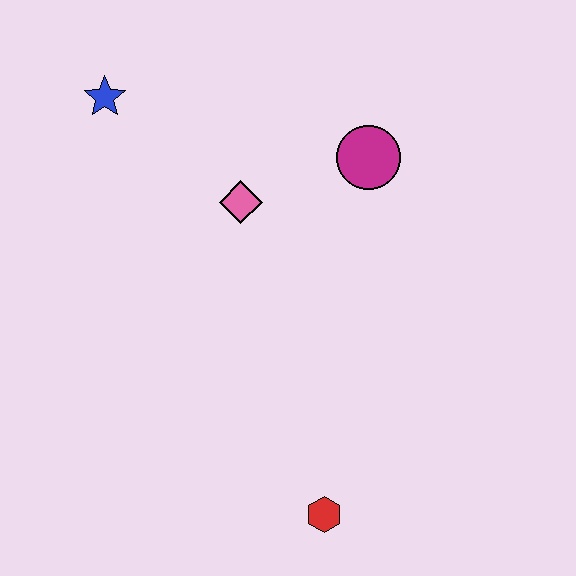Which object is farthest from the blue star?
The red hexagon is farthest from the blue star.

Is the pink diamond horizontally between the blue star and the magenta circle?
Yes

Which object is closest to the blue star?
The pink diamond is closest to the blue star.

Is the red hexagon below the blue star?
Yes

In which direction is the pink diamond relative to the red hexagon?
The pink diamond is above the red hexagon.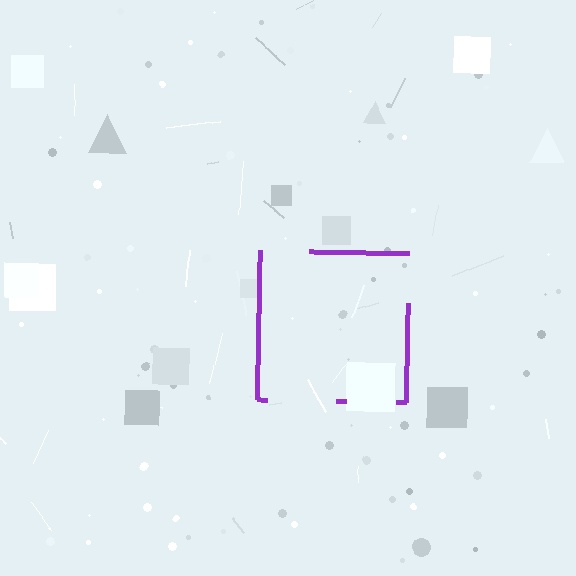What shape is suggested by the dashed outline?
The dashed outline suggests a square.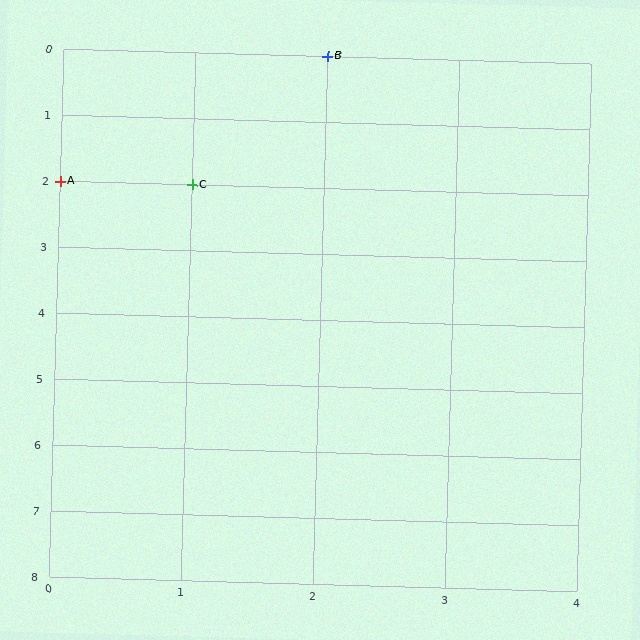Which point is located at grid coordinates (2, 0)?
Point B is at (2, 0).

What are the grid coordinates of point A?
Point A is at grid coordinates (0, 2).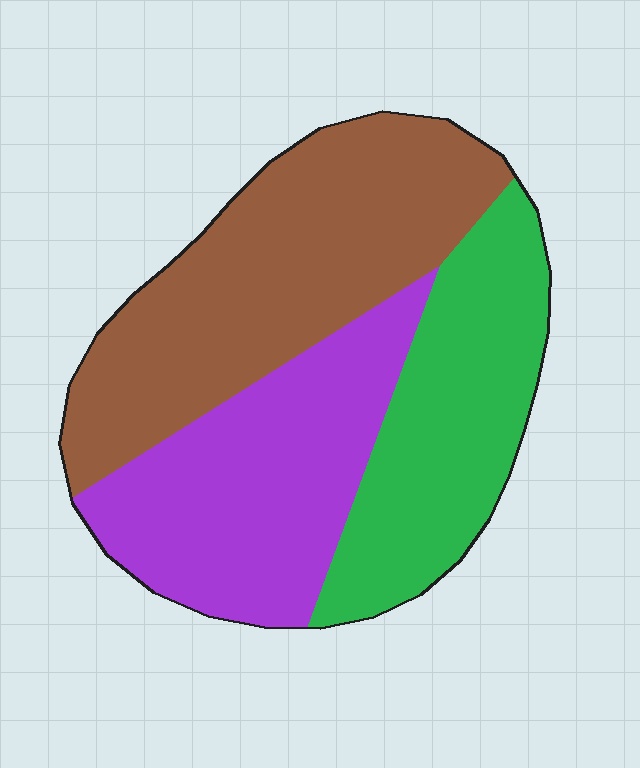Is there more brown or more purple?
Brown.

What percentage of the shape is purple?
Purple covers 32% of the shape.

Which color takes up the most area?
Brown, at roughly 40%.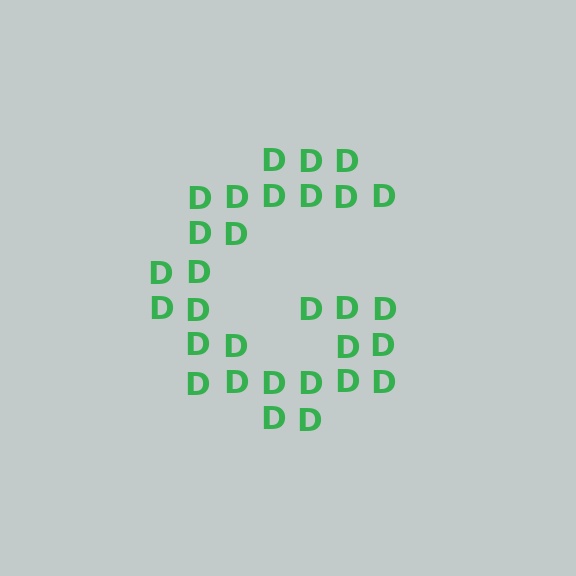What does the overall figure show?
The overall figure shows the letter G.